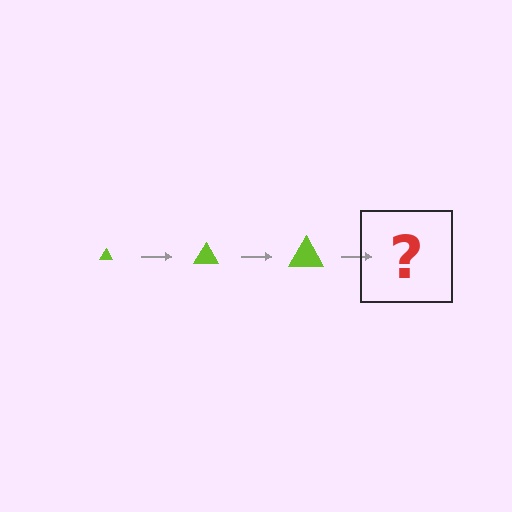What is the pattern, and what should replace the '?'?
The pattern is that the triangle gets progressively larger each step. The '?' should be a lime triangle, larger than the previous one.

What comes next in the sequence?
The next element should be a lime triangle, larger than the previous one.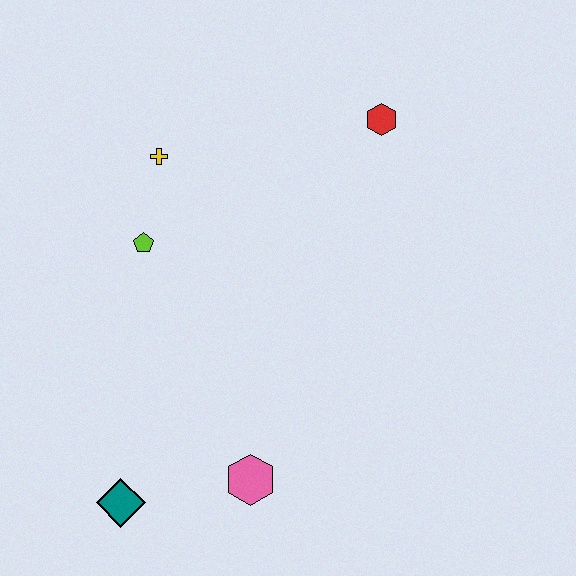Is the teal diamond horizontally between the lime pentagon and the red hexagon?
No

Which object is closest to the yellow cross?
The lime pentagon is closest to the yellow cross.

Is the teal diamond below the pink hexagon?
Yes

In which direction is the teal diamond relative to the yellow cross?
The teal diamond is below the yellow cross.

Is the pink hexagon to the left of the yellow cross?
No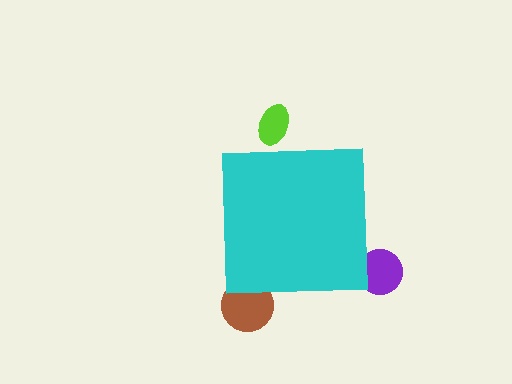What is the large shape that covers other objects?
A cyan square.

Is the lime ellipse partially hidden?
Yes, the lime ellipse is partially hidden behind the cyan square.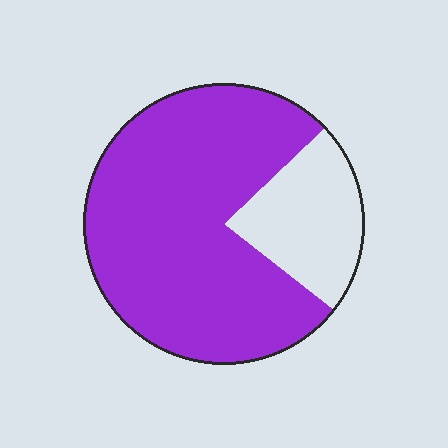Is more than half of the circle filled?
Yes.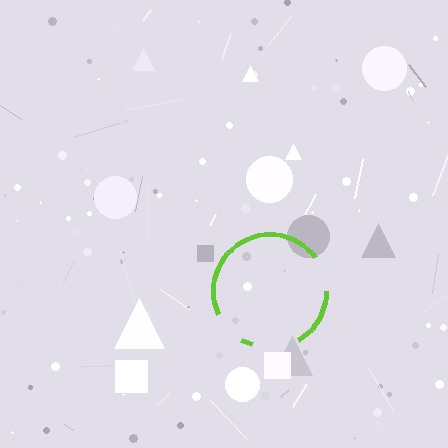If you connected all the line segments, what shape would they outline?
They would outline a circle.